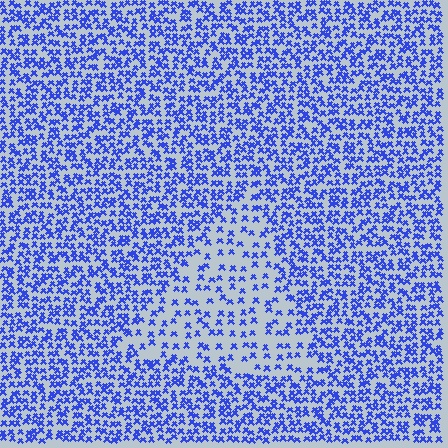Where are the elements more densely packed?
The elements are more densely packed outside the triangle boundary.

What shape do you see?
I see a triangle.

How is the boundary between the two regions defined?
The boundary is defined by a change in element density (approximately 2.1x ratio). All elements are the same color, size, and shape.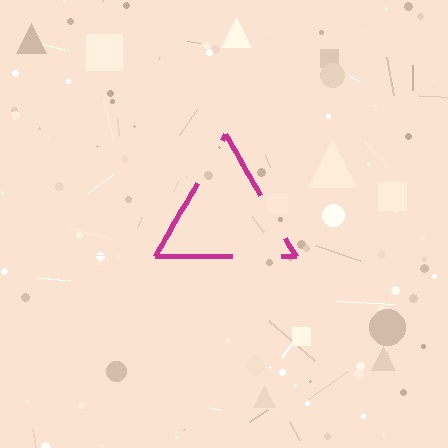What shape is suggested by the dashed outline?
The dashed outline suggests a triangle.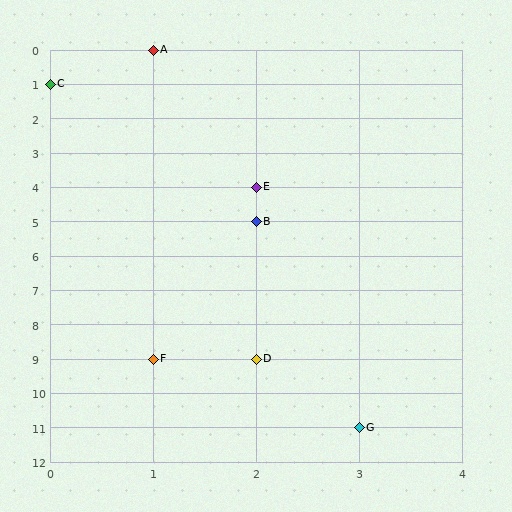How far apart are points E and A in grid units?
Points E and A are 1 column and 4 rows apart (about 4.1 grid units diagonally).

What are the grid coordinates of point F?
Point F is at grid coordinates (1, 9).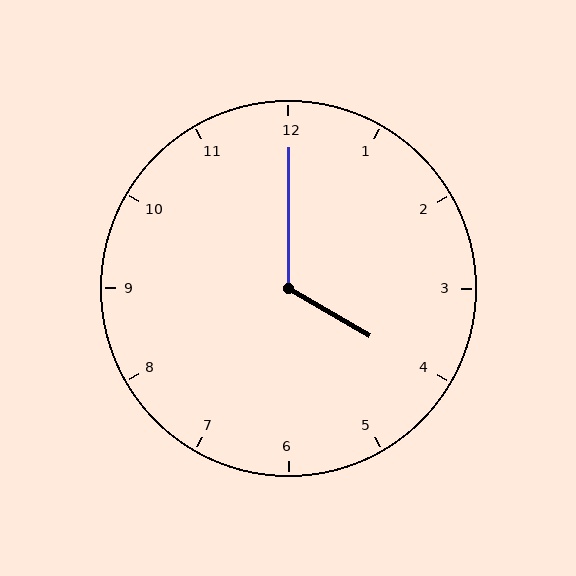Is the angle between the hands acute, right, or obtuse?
It is obtuse.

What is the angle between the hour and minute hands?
Approximately 120 degrees.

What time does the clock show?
4:00.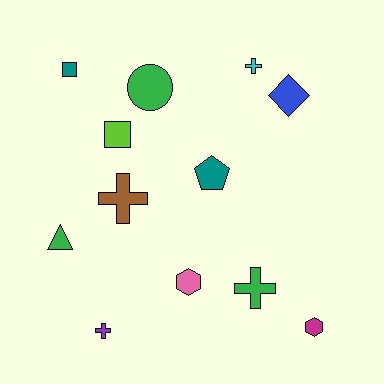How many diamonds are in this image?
There is 1 diamond.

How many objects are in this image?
There are 12 objects.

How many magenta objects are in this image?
There is 1 magenta object.